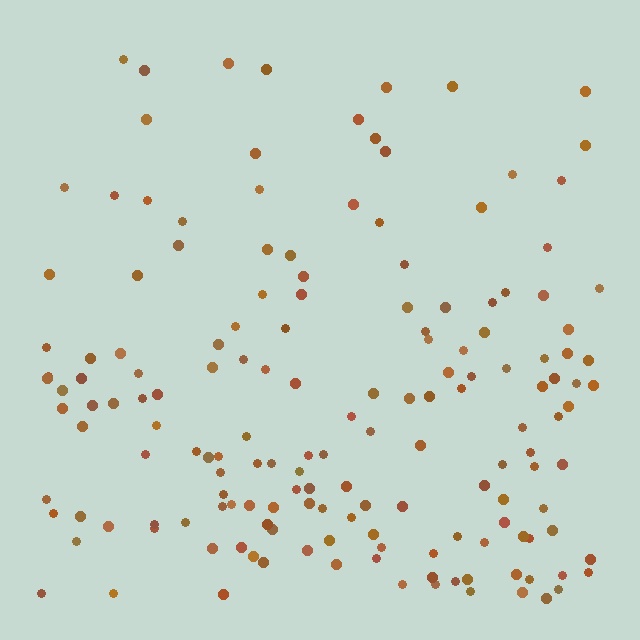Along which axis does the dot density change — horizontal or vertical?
Vertical.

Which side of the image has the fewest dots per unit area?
The top.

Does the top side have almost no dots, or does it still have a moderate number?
Still a moderate number, just noticeably fewer than the bottom.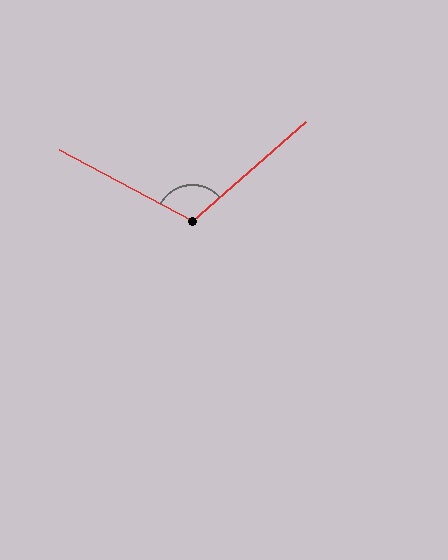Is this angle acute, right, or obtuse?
It is obtuse.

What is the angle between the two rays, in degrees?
Approximately 111 degrees.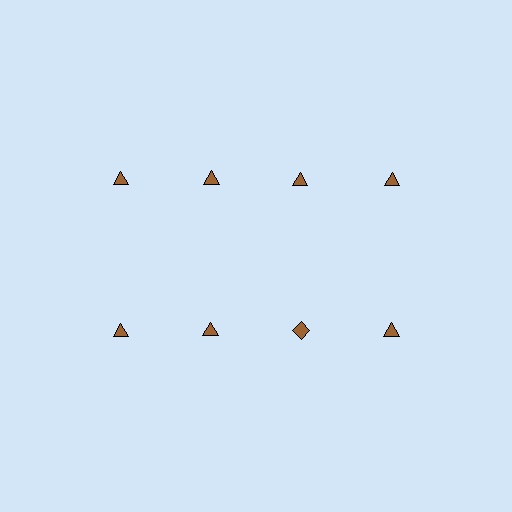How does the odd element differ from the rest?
It has a different shape: diamond instead of triangle.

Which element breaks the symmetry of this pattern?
The brown diamond in the second row, center column breaks the symmetry. All other shapes are brown triangles.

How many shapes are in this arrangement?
There are 8 shapes arranged in a grid pattern.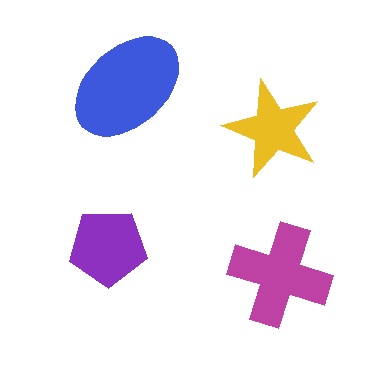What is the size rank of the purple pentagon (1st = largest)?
3rd.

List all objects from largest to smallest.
The blue ellipse, the magenta cross, the purple pentagon, the yellow star.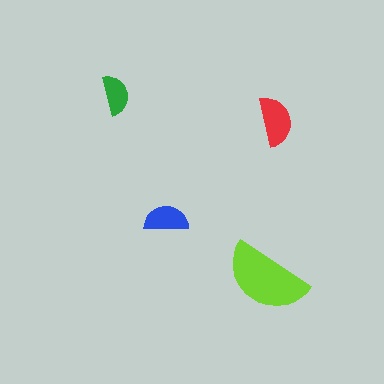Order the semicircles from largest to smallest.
the lime one, the red one, the blue one, the green one.